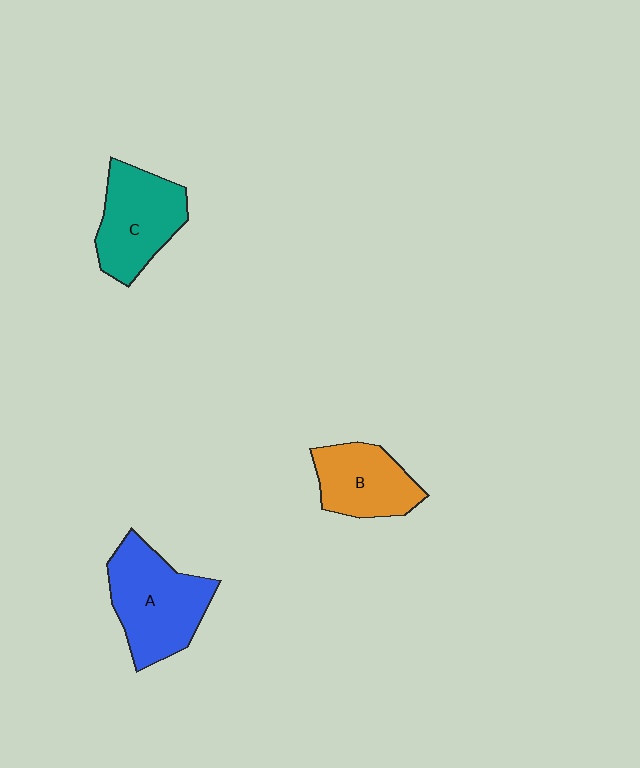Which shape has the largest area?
Shape A (blue).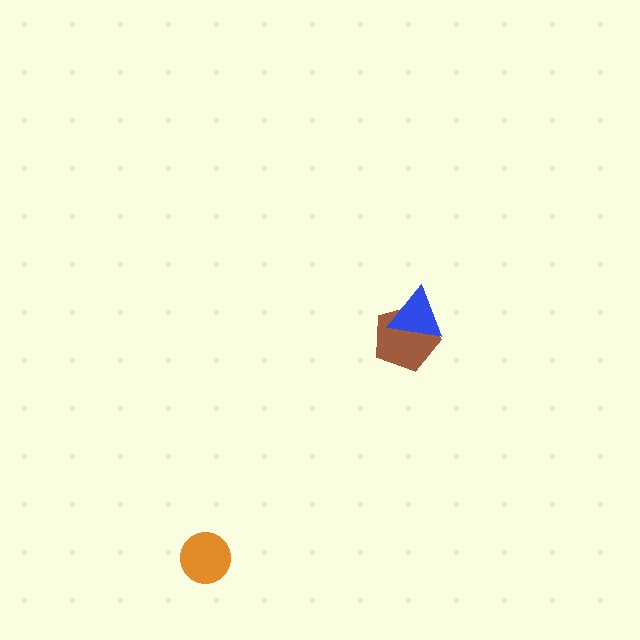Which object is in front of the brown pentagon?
The blue triangle is in front of the brown pentagon.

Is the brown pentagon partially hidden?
Yes, it is partially covered by another shape.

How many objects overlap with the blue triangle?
1 object overlaps with the blue triangle.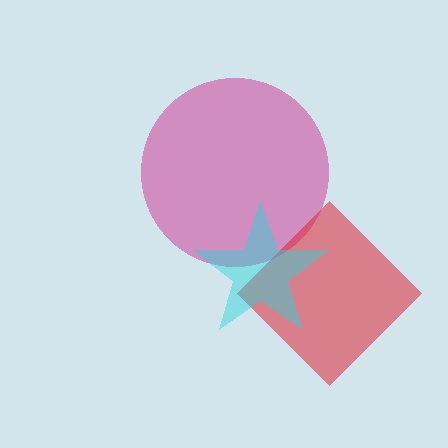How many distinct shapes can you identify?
There are 3 distinct shapes: a magenta circle, a red diamond, a cyan star.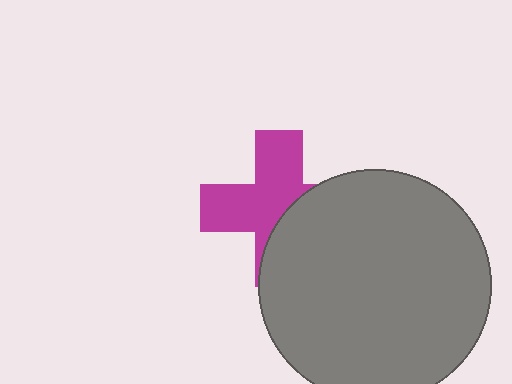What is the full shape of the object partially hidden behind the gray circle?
The partially hidden object is a magenta cross.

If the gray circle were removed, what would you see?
You would see the complete magenta cross.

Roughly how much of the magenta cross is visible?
About half of it is visible (roughly 57%).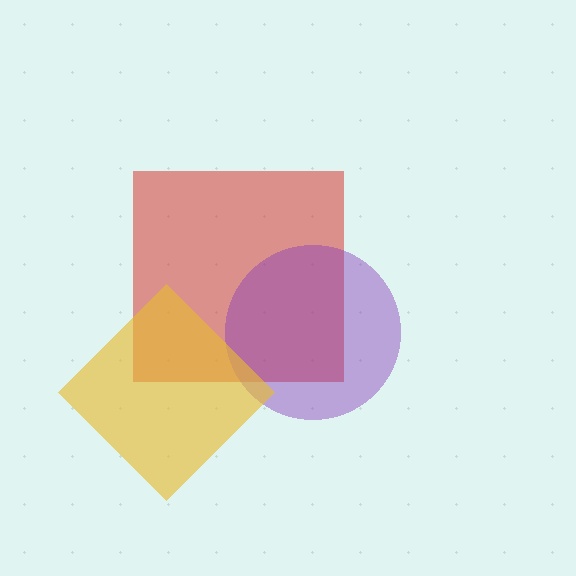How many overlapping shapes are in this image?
There are 3 overlapping shapes in the image.